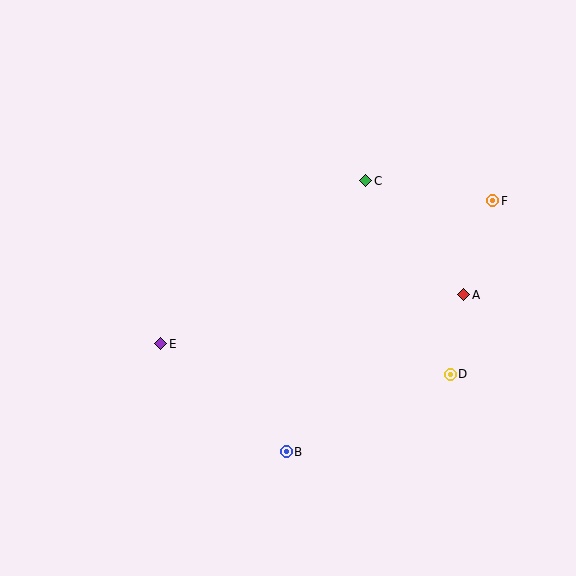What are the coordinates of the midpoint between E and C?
The midpoint between E and C is at (263, 262).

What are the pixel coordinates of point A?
Point A is at (464, 295).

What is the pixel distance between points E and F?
The distance between E and F is 362 pixels.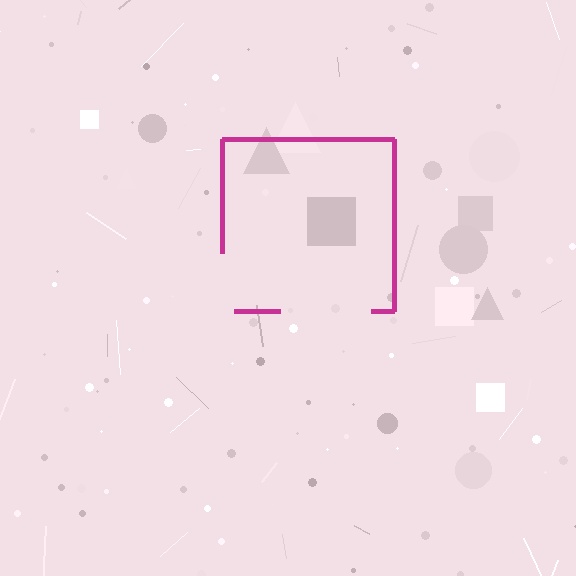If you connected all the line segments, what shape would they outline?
They would outline a square.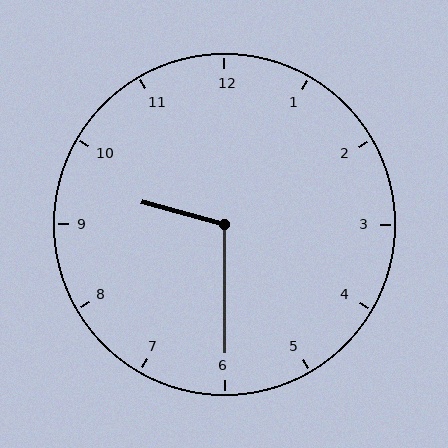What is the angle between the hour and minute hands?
Approximately 105 degrees.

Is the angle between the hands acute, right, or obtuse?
It is obtuse.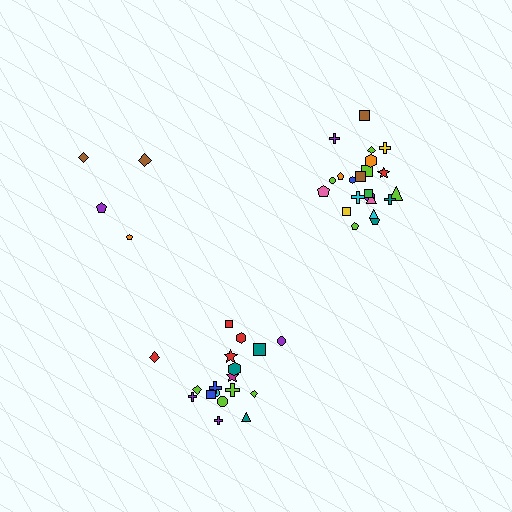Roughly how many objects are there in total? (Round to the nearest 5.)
Roughly 45 objects in total.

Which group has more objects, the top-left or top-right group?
The top-right group.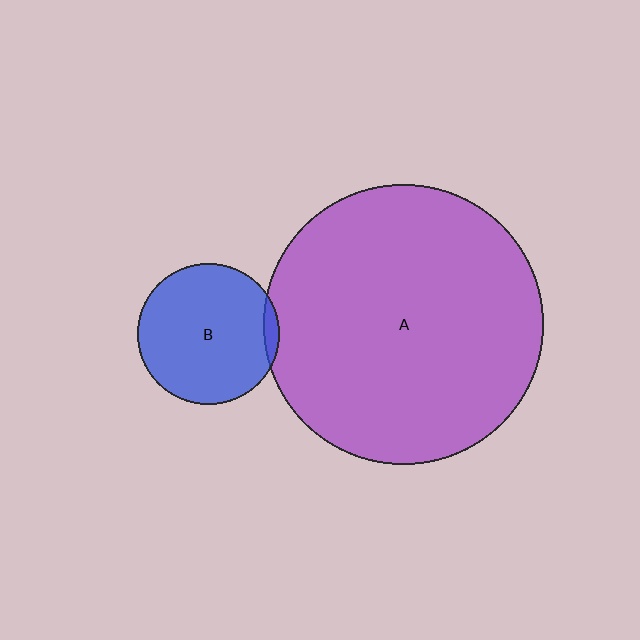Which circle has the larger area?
Circle A (purple).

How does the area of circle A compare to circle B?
Approximately 3.9 times.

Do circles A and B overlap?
Yes.